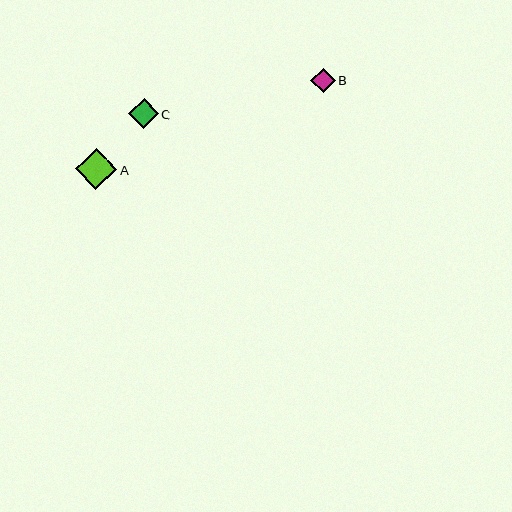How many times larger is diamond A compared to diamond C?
Diamond A is approximately 1.4 times the size of diamond C.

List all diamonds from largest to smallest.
From largest to smallest: A, C, B.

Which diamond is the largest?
Diamond A is the largest with a size of approximately 41 pixels.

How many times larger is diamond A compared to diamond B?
Diamond A is approximately 1.7 times the size of diamond B.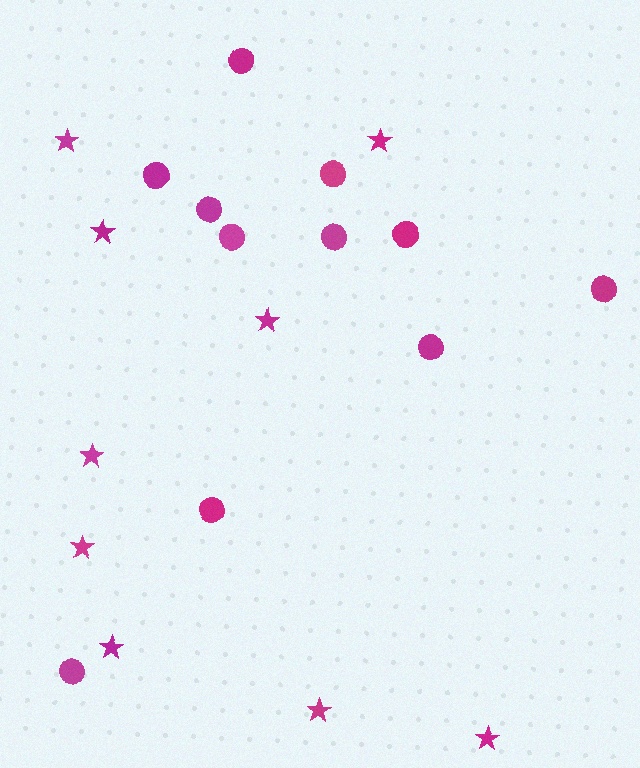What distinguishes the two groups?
There are 2 groups: one group of circles (11) and one group of stars (9).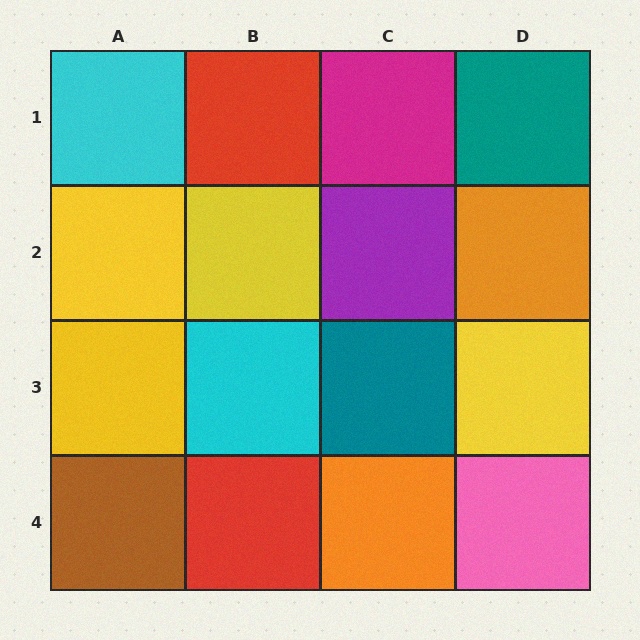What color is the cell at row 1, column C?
Magenta.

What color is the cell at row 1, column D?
Teal.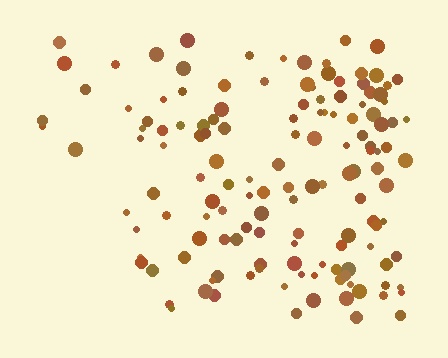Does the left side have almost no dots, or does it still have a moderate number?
Still a moderate number, just noticeably fewer than the right.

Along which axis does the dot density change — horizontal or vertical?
Horizontal.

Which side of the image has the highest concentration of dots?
The right.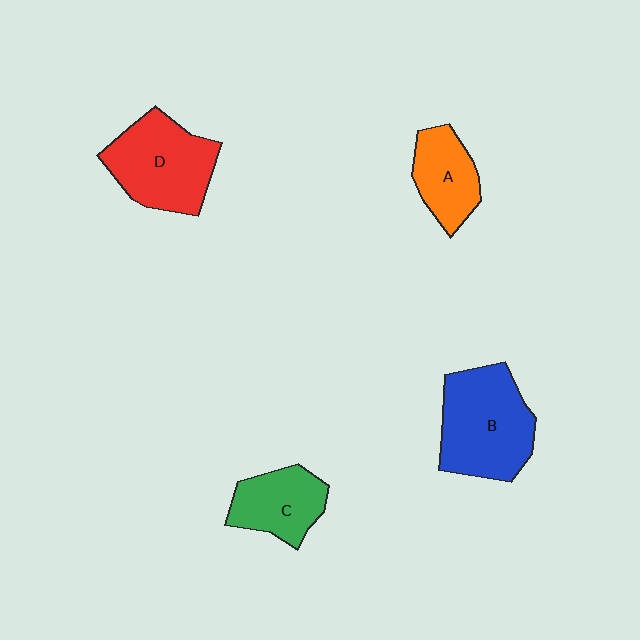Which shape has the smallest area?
Shape A (orange).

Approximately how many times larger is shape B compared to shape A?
Approximately 1.7 times.